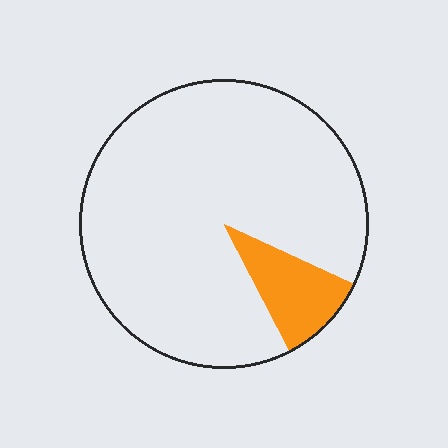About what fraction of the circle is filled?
About one tenth (1/10).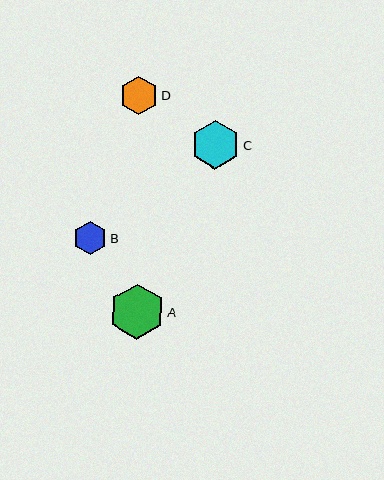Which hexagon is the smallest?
Hexagon B is the smallest with a size of approximately 33 pixels.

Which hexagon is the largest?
Hexagon A is the largest with a size of approximately 55 pixels.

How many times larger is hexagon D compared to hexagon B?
Hexagon D is approximately 1.1 times the size of hexagon B.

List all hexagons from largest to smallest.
From largest to smallest: A, C, D, B.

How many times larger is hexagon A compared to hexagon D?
Hexagon A is approximately 1.4 times the size of hexagon D.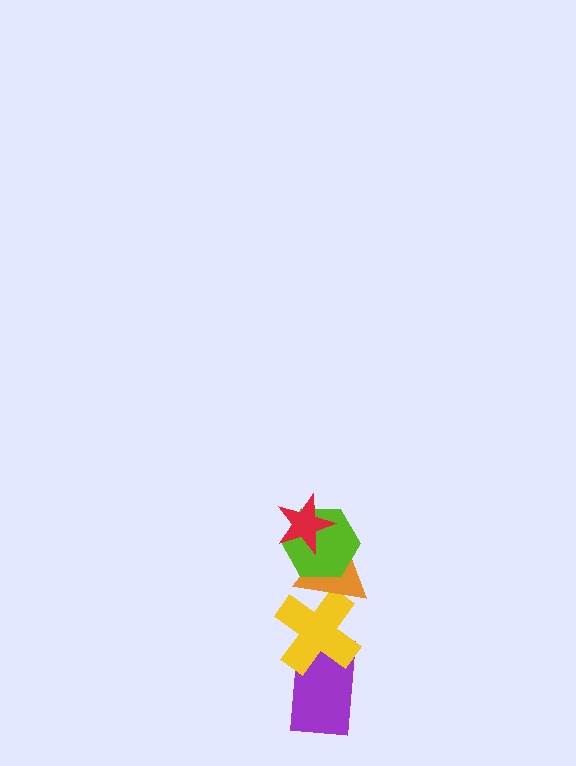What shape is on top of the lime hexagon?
The red star is on top of the lime hexagon.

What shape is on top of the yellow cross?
The orange triangle is on top of the yellow cross.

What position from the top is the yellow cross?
The yellow cross is 4th from the top.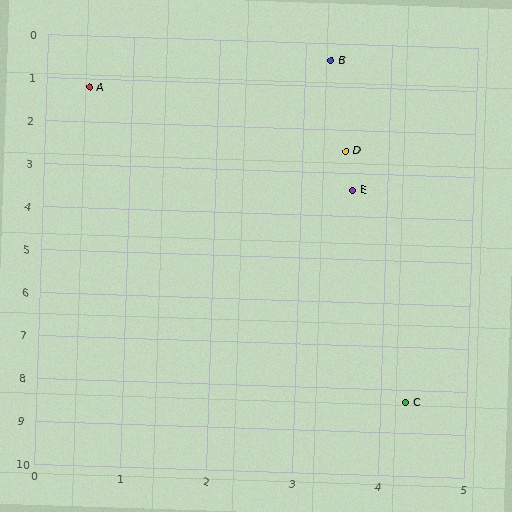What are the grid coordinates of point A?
Point A is at approximately (0.5, 1.2).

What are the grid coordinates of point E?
Point E is at approximately (3.6, 3.4).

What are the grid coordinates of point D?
Point D is at approximately (3.5, 2.5).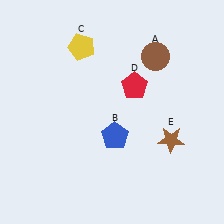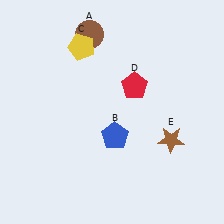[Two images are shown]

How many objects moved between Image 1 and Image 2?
1 object moved between the two images.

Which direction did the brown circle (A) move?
The brown circle (A) moved left.